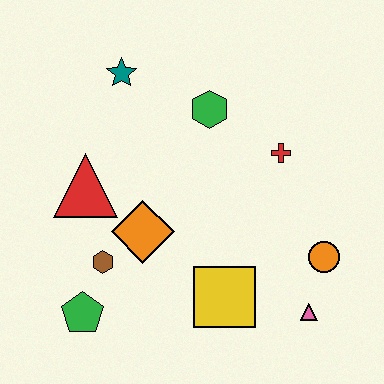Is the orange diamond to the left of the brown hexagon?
No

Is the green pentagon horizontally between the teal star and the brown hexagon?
No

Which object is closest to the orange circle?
The pink triangle is closest to the orange circle.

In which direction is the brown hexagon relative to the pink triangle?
The brown hexagon is to the left of the pink triangle.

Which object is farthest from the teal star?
The pink triangle is farthest from the teal star.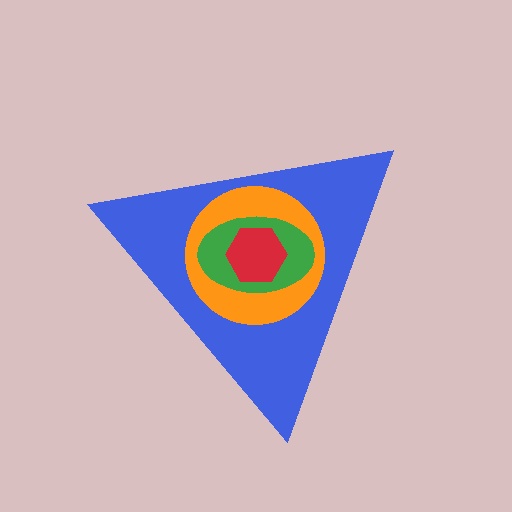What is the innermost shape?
The red hexagon.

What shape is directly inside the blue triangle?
The orange circle.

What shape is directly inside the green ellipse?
The red hexagon.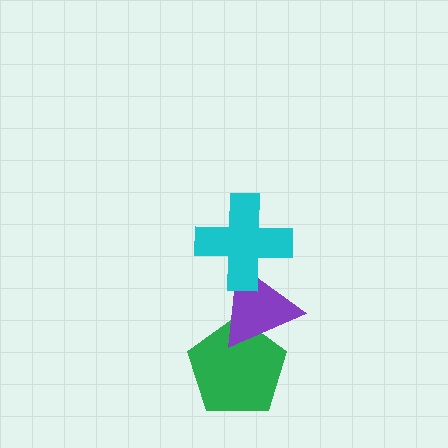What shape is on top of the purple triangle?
The cyan cross is on top of the purple triangle.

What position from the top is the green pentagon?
The green pentagon is 3rd from the top.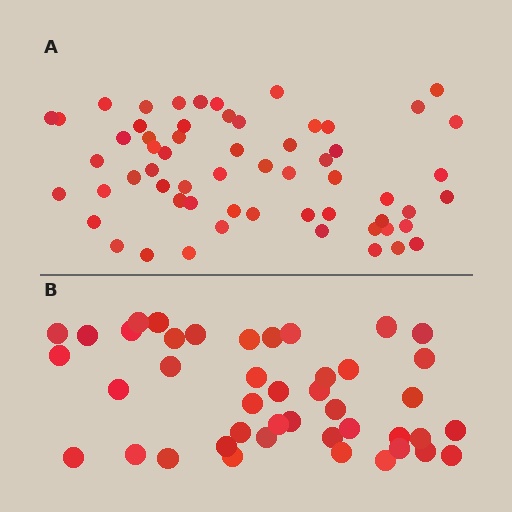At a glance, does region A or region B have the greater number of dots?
Region A (the top region) has more dots.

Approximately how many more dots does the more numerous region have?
Region A has approximately 15 more dots than region B.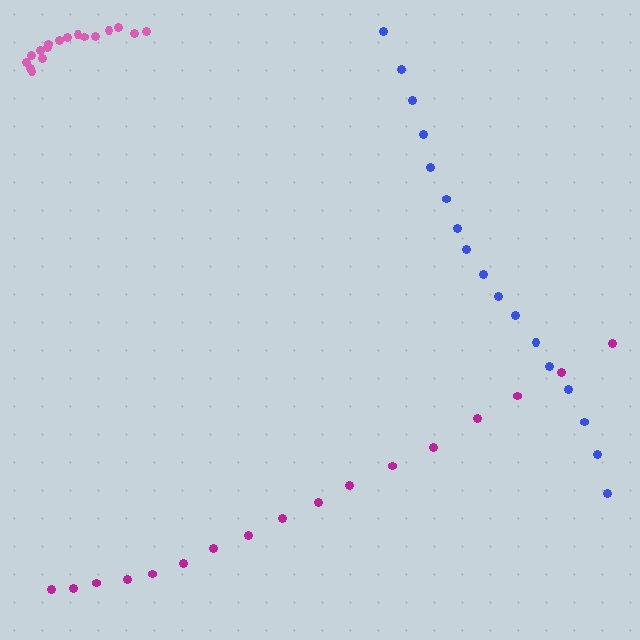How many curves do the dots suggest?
There are 3 distinct paths.